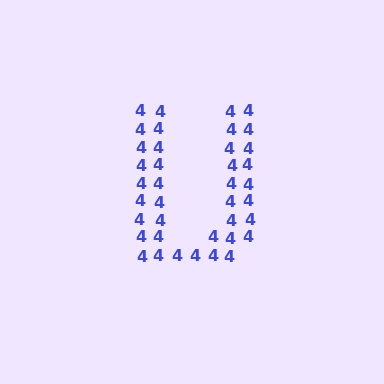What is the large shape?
The large shape is the letter U.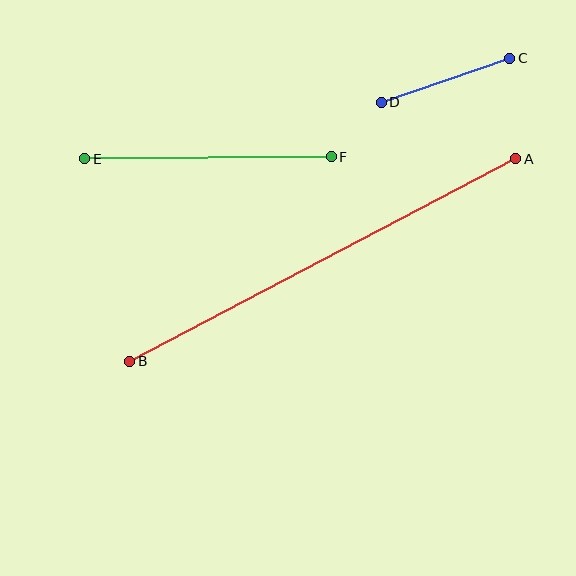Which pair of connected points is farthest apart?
Points A and B are farthest apart.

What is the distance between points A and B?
The distance is approximately 436 pixels.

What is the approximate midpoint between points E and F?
The midpoint is at approximately (208, 158) pixels.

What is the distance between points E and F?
The distance is approximately 246 pixels.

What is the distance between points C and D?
The distance is approximately 136 pixels.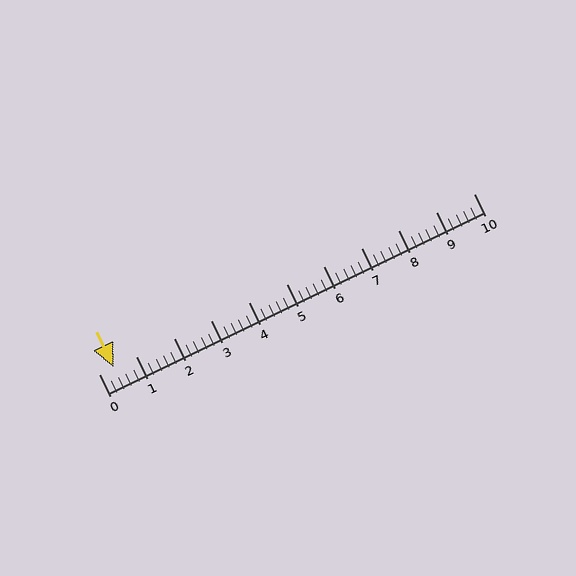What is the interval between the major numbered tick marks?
The major tick marks are spaced 1 units apart.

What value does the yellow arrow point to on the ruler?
The yellow arrow points to approximately 0.4.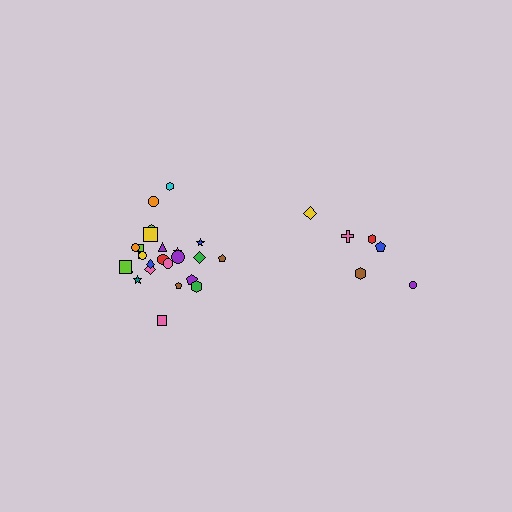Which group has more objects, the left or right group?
The left group.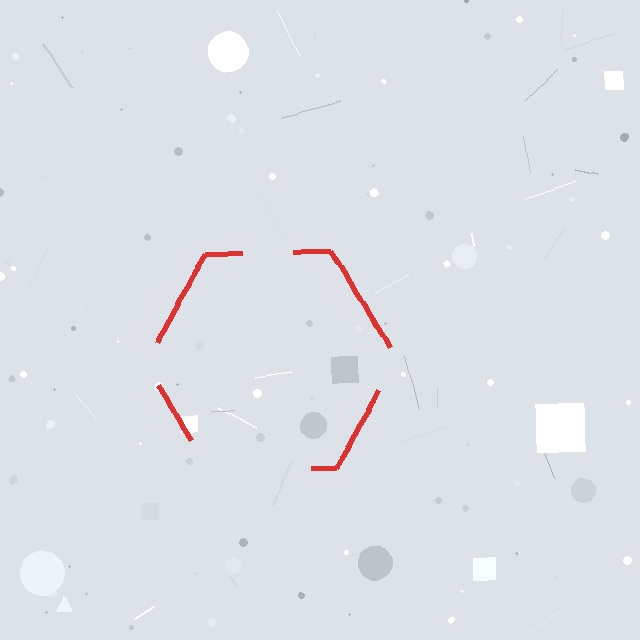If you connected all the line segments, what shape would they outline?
They would outline a hexagon.